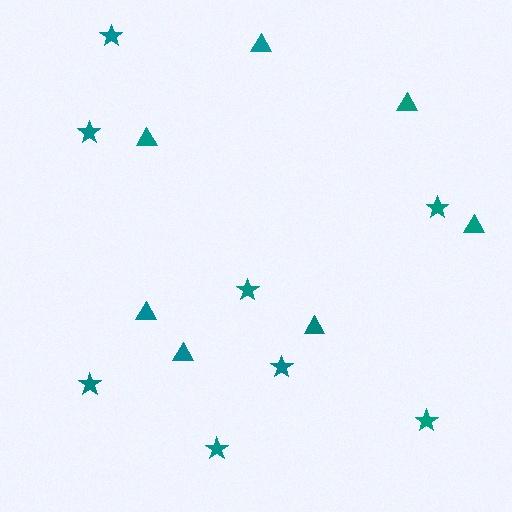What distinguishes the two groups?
There are 2 groups: one group of triangles (7) and one group of stars (8).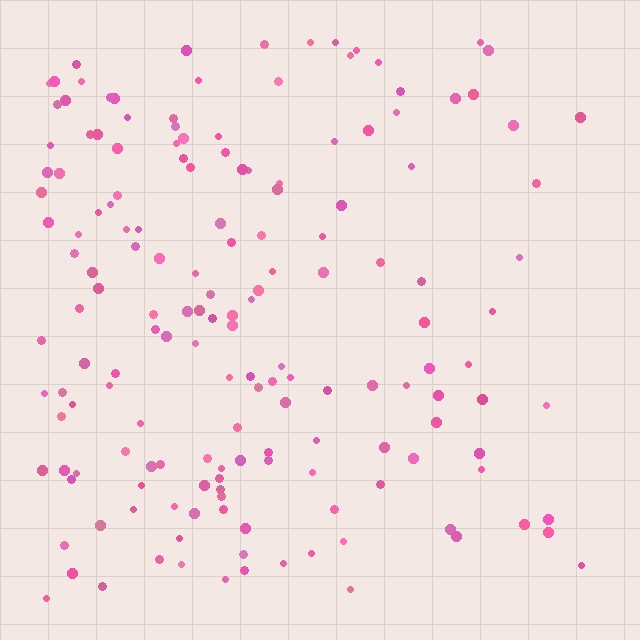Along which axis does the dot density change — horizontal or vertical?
Horizontal.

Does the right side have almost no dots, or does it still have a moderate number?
Still a moderate number, just noticeably fewer than the left.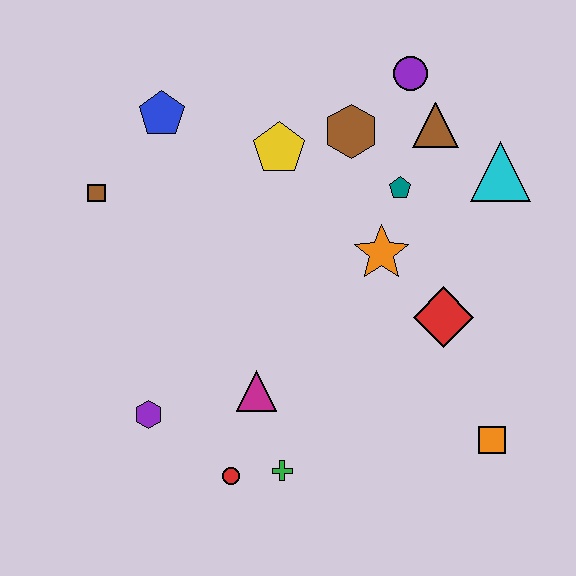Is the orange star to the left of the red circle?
No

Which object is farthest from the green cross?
The purple circle is farthest from the green cross.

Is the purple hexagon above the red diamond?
No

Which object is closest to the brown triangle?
The purple circle is closest to the brown triangle.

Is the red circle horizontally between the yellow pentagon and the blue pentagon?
Yes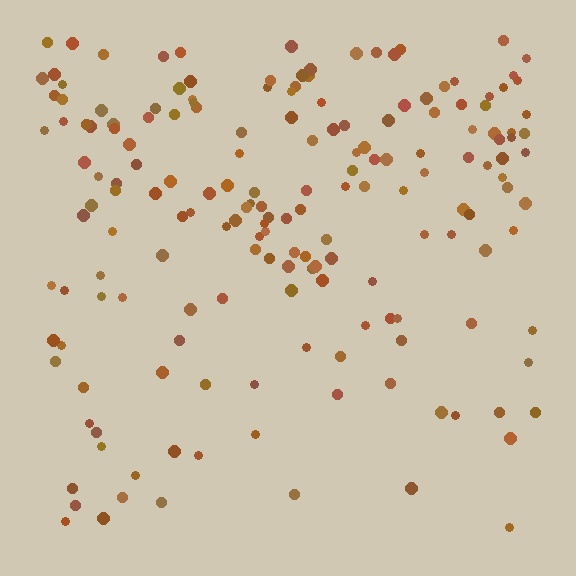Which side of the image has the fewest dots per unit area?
The bottom.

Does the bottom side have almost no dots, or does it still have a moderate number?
Still a moderate number, just noticeably fewer than the top.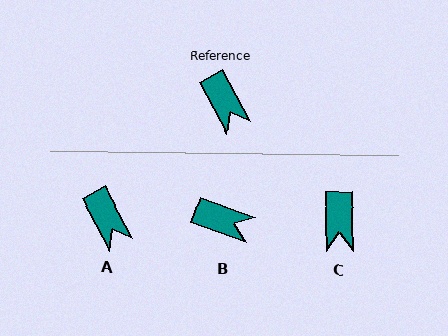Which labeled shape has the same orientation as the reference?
A.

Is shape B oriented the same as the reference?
No, it is off by about 42 degrees.